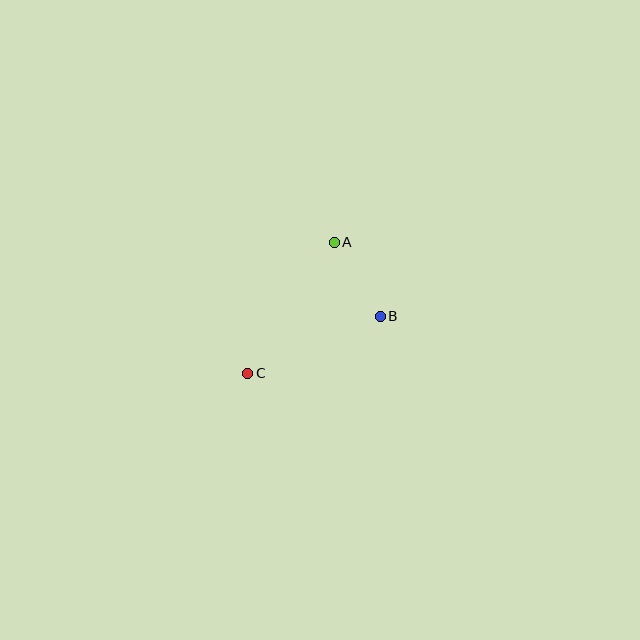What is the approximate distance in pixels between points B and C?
The distance between B and C is approximately 144 pixels.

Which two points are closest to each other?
Points A and B are closest to each other.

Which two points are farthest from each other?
Points A and C are farthest from each other.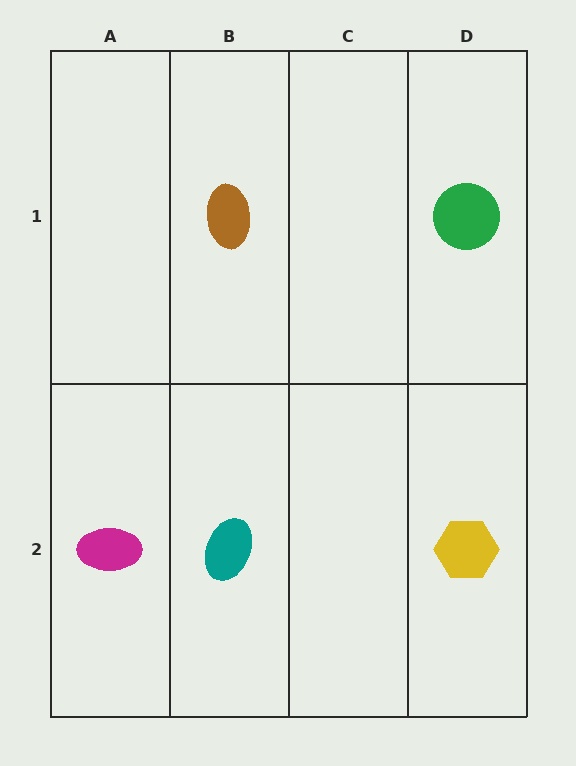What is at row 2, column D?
A yellow hexagon.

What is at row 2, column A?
A magenta ellipse.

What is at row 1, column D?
A green circle.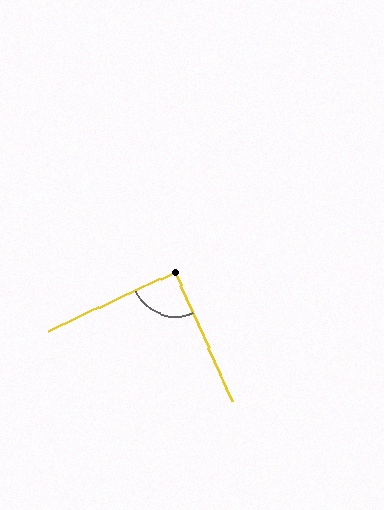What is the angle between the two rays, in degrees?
Approximately 89 degrees.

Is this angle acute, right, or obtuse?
It is approximately a right angle.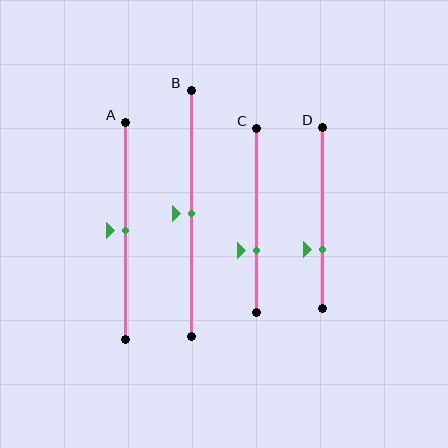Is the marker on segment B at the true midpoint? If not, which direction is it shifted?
Yes, the marker on segment B is at the true midpoint.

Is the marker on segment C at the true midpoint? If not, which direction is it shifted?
No, the marker on segment C is shifted downward by about 16% of the segment length.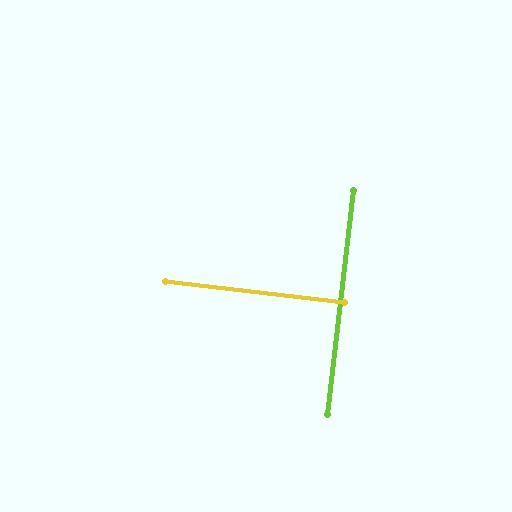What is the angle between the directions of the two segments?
Approximately 90 degrees.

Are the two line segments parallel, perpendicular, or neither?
Perpendicular — they meet at approximately 90°.